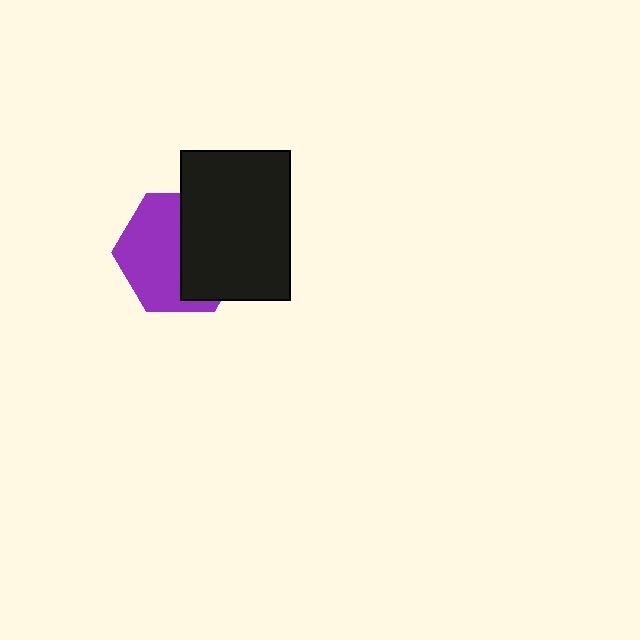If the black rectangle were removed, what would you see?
You would see the complete purple hexagon.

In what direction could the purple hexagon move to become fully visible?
The purple hexagon could move left. That would shift it out from behind the black rectangle entirely.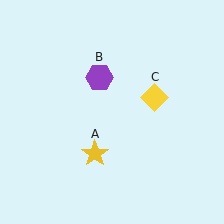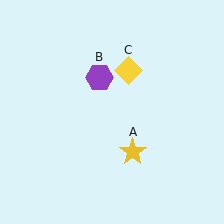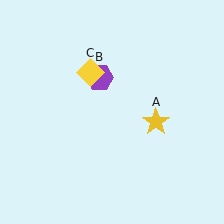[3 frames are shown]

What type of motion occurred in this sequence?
The yellow star (object A), yellow diamond (object C) rotated counterclockwise around the center of the scene.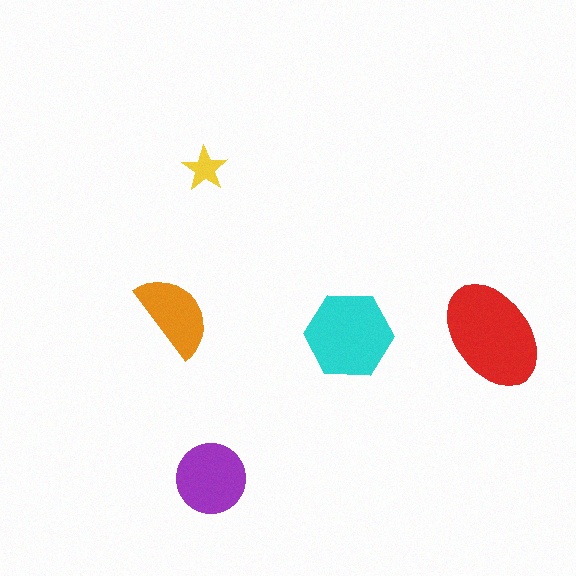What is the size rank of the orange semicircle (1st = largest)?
4th.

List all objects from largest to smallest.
The red ellipse, the cyan hexagon, the purple circle, the orange semicircle, the yellow star.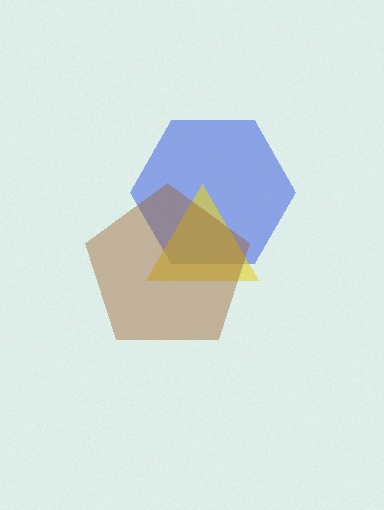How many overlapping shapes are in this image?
There are 3 overlapping shapes in the image.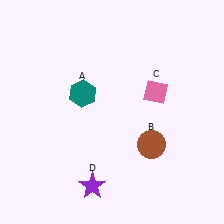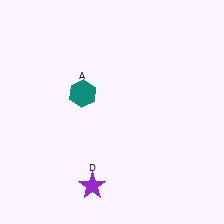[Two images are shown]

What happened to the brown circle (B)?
The brown circle (B) was removed in Image 2. It was in the bottom-right area of Image 1.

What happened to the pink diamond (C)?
The pink diamond (C) was removed in Image 2. It was in the top-right area of Image 1.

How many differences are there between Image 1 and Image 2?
There are 2 differences between the two images.